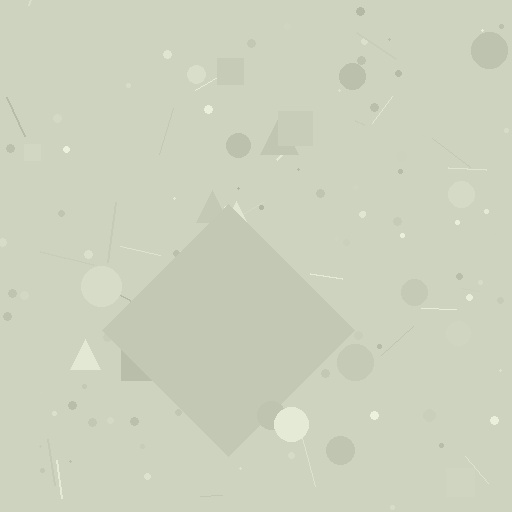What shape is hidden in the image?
A diamond is hidden in the image.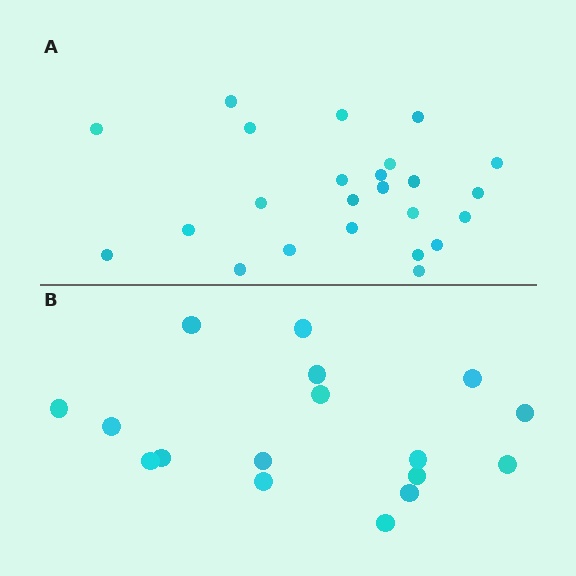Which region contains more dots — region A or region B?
Region A (the top region) has more dots.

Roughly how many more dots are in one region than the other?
Region A has roughly 8 or so more dots than region B.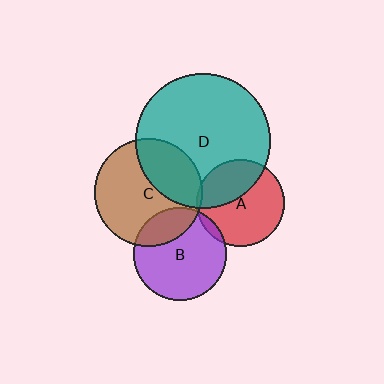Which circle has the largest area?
Circle D (teal).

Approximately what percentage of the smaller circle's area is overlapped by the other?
Approximately 35%.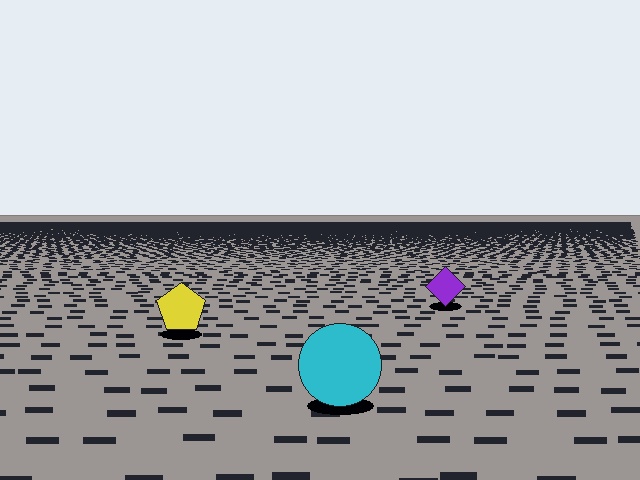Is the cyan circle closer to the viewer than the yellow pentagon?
Yes. The cyan circle is closer — you can tell from the texture gradient: the ground texture is coarser near it.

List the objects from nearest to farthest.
From nearest to farthest: the cyan circle, the yellow pentagon, the purple diamond.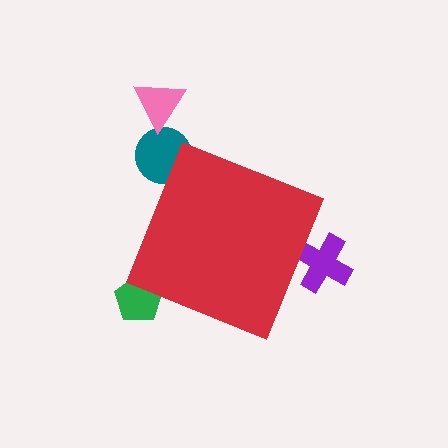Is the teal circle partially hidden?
Yes, the teal circle is partially hidden behind the red diamond.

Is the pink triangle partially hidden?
No, the pink triangle is fully visible.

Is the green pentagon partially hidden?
Yes, the green pentagon is partially hidden behind the red diamond.